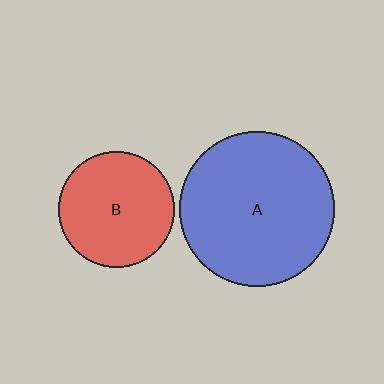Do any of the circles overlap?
No, none of the circles overlap.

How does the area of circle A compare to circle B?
Approximately 1.8 times.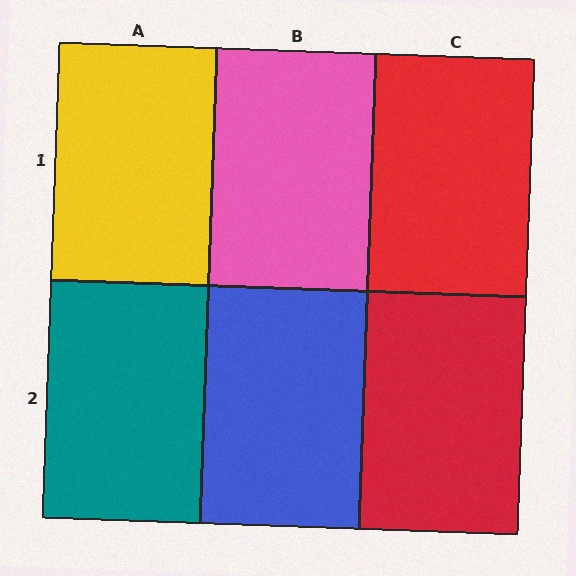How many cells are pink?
1 cell is pink.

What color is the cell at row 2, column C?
Red.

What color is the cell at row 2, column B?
Blue.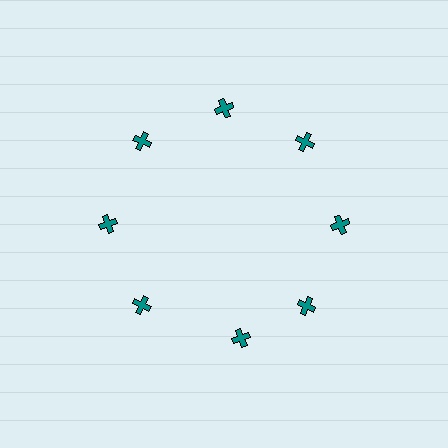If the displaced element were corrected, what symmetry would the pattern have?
It would have 8-fold rotational symmetry — the pattern would map onto itself every 45 degrees.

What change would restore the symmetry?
The symmetry would be restored by rotating it back into even spacing with its neighbors so that all 8 crosses sit at equal angles and equal distance from the center.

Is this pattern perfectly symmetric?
No. The 8 teal crosses are arranged in a ring, but one element near the 6 o'clock position is rotated out of alignment along the ring, breaking the 8-fold rotational symmetry.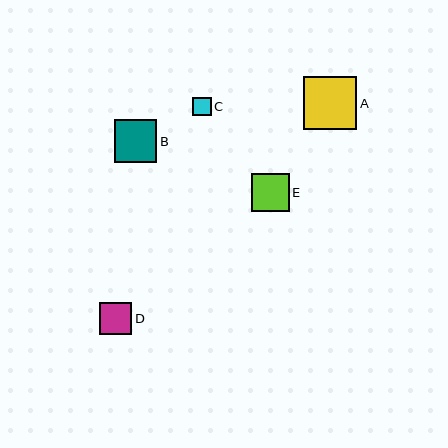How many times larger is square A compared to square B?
Square A is approximately 1.3 times the size of square B.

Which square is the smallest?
Square C is the smallest with a size of approximately 19 pixels.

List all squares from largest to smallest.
From largest to smallest: A, B, E, D, C.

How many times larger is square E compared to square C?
Square E is approximately 2.0 times the size of square C.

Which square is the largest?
Square A is the largest with a size of approximately 53 pixels.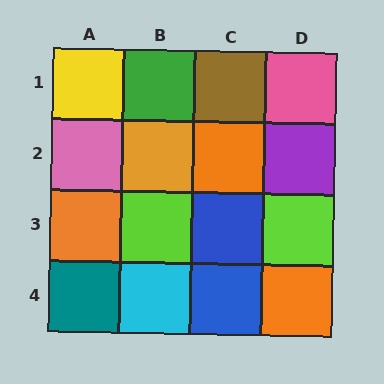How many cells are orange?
4 cells are orange.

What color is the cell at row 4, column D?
Orange.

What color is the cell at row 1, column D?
Pink.